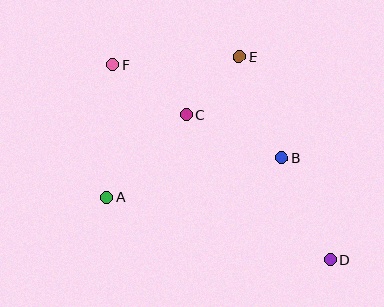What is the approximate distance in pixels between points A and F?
The distance between A and F is approximately 133 pixels.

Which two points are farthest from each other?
Points D and F are farthest from each other.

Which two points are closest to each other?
Points C and E are closest to each other.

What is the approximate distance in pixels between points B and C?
The distance between B and C is approximately 105 pixels.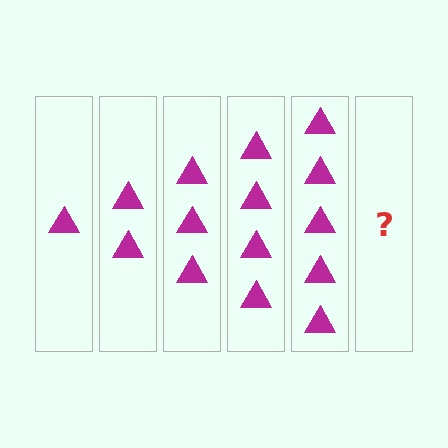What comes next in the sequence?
The next element should be 6 triangles.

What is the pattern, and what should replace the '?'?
The pattern is that each step adds one more triangle. The '?' should be 6 triangles.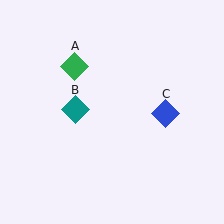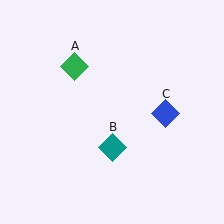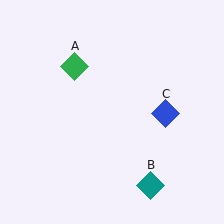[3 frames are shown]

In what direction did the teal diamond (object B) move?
The teal diamond (object B) moved down and to the right.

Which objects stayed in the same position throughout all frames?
Green diamond (object A) and blue diamond (object C) remained stationary.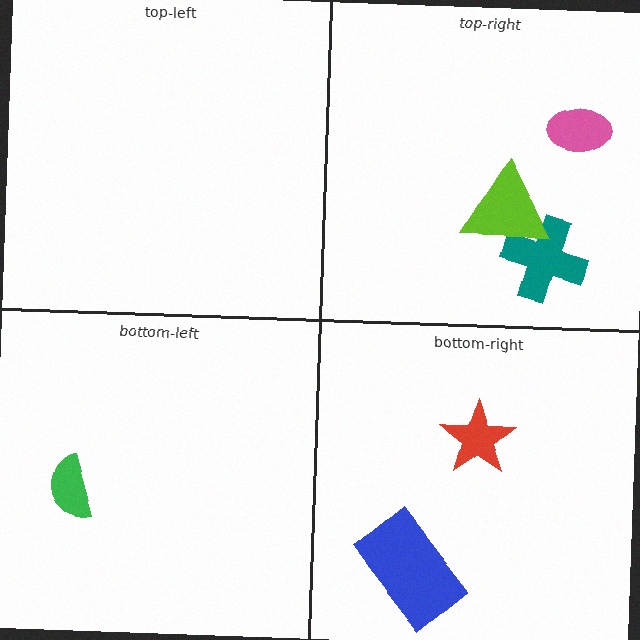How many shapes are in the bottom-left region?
1.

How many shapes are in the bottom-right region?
2.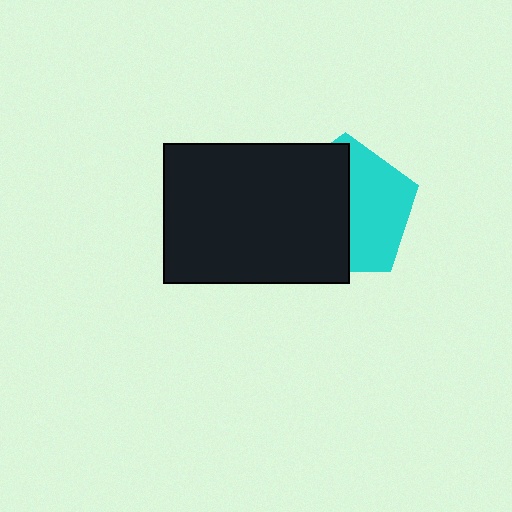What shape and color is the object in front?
The object in front is a black rectangle.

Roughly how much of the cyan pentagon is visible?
About half of it is visible (roughly 47%).